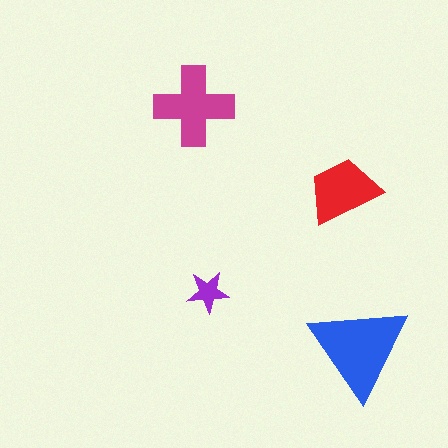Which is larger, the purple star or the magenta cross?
The magenta cross.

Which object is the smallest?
The purple star.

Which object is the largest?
The blue triangle.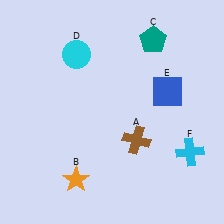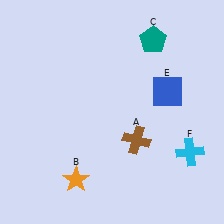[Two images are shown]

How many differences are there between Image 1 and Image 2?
There is 1 difference between the two images.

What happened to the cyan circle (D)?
The cyan circle (D) was removed in Image 2. It was in the top-left area of Image 1.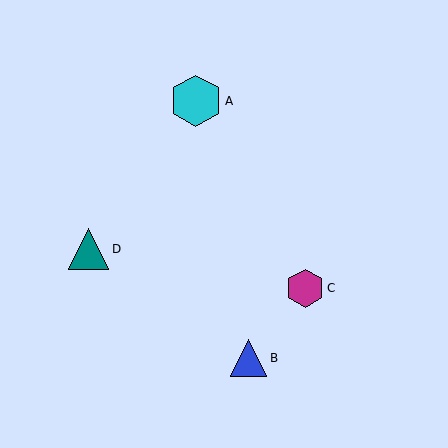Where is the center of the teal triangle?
The center of the teal triangle is at (89, 249).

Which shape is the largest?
The cyan hexagon (labeled A) is the largest.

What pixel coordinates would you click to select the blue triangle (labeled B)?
Click at (248, 358) to select the blue triangle B.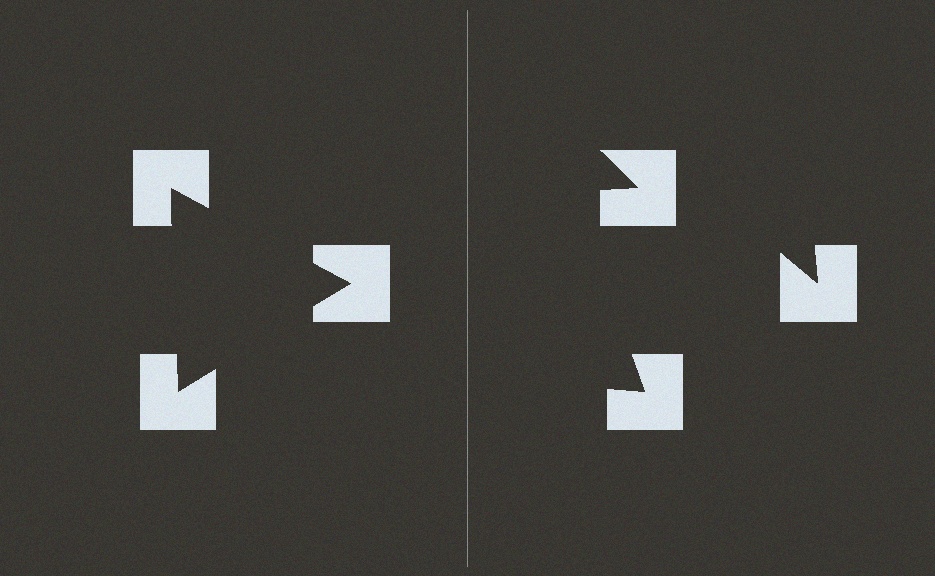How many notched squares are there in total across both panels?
6 — 3 on each side.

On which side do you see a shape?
An illusory triangle appears on the left side. On the right side the wedge cuts are rotated, so no coherent shape forms.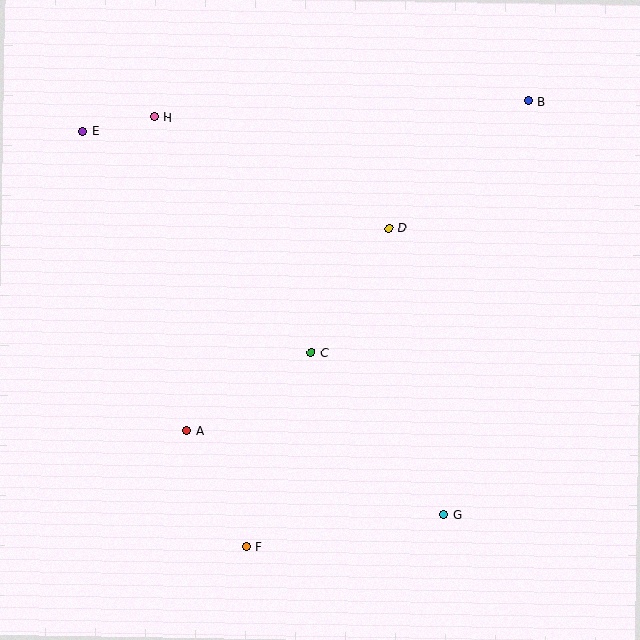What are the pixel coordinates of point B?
Point B is at (528, 101).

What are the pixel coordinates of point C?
Point C is at (311, 353).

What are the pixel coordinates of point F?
Point F is at (246, 546).